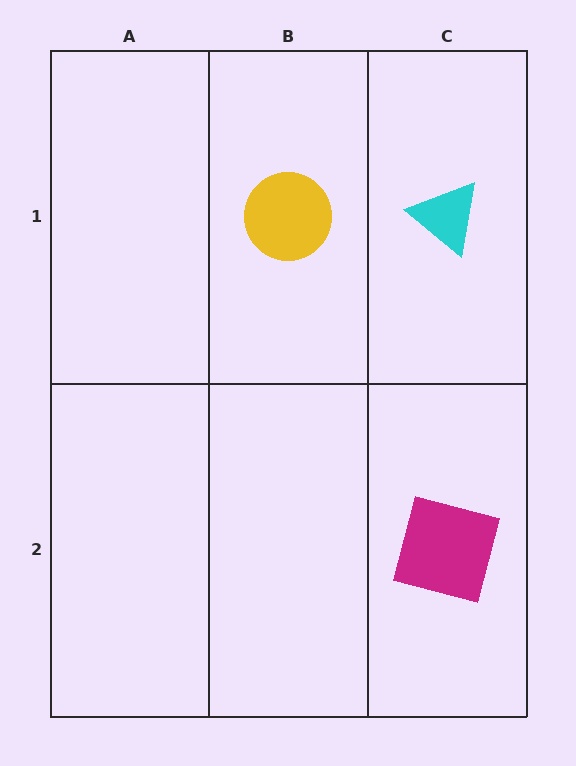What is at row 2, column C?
A magenta square.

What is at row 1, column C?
A cyan triangle.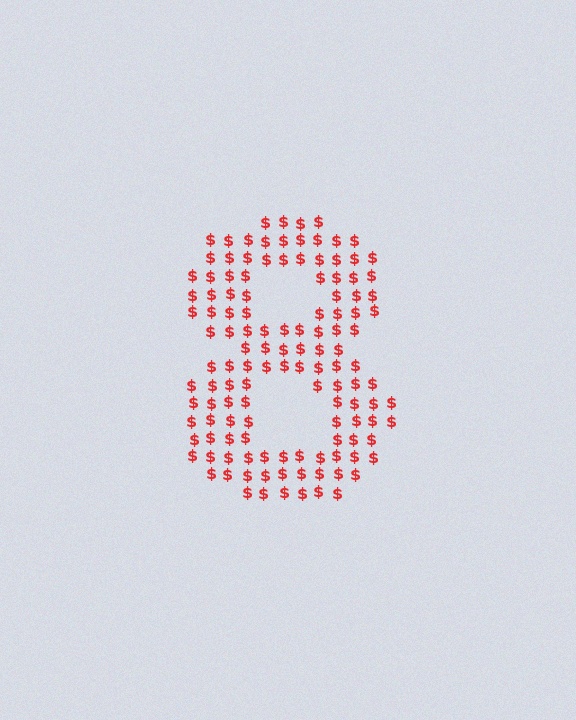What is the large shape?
The large shape is the digit 8.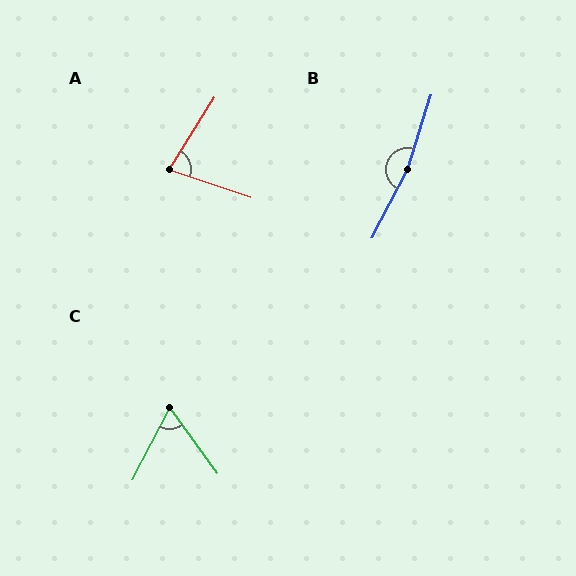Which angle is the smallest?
C, at approximately 63 degrees.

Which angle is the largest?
B, at approximately 170 degrees.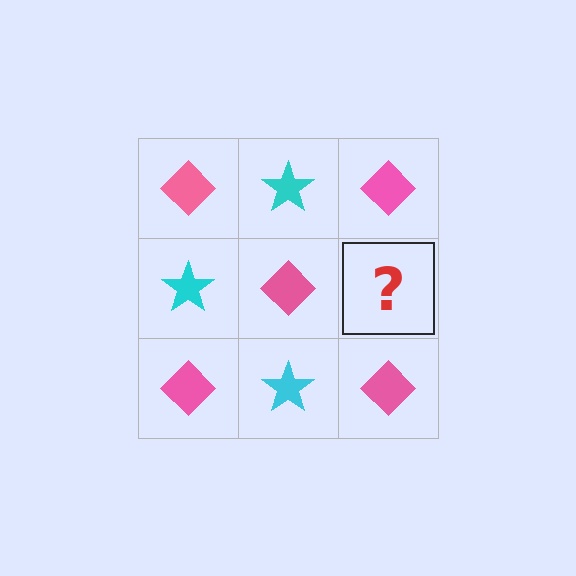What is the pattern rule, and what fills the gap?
The rule is that it alternates pink diamond and cyan star in a checkerboard pattern. The gap should be filled with a cyan star.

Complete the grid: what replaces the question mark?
The question mark should be replaced with a cyan star.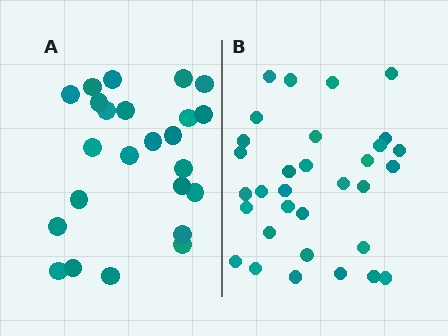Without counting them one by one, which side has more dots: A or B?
Region B (the right region) has more dots.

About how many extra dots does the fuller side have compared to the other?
Region B has roughly 8 or so more dots than region A.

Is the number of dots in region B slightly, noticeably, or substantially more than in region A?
Region B has noticeably more, but not dramatically so. The ratio is roughly 1.3 to 1.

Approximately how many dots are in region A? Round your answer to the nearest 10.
About 20 dots. (The exact count is 24, which rounds to 20.)